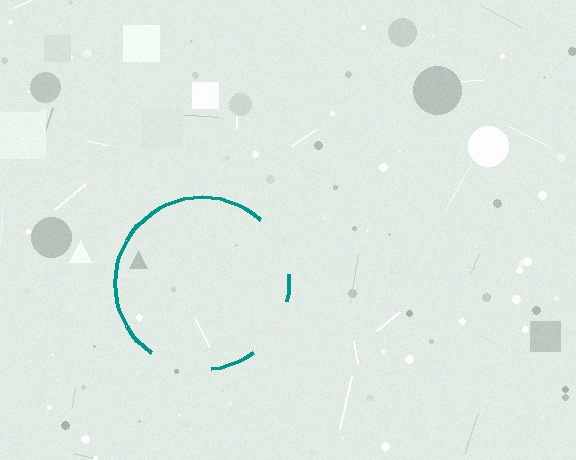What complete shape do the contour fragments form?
The contour fragments form a circle.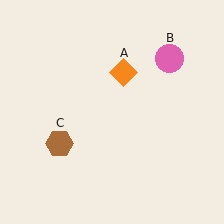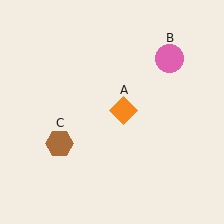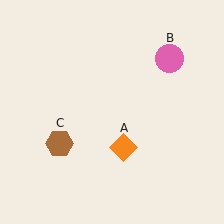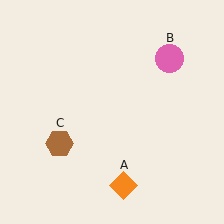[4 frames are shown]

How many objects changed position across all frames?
1 object changed position: orange diamond (object A).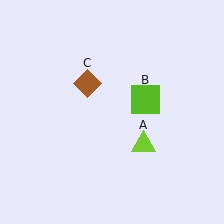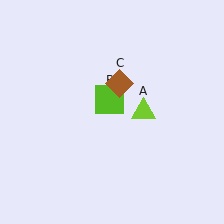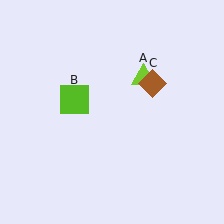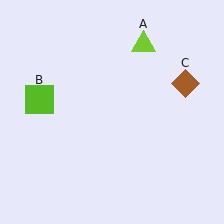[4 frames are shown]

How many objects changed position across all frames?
3 objects changed position: lime triangle (object A), lime square (object B), brown diamond (object C).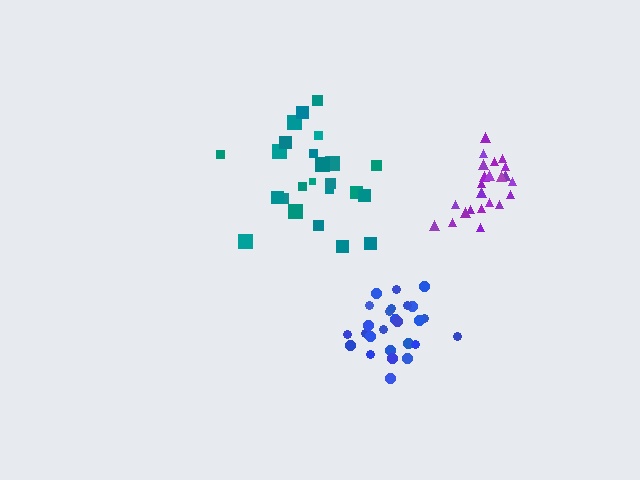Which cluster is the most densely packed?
Blue.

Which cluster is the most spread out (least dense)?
Teal.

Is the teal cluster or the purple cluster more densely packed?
Purple.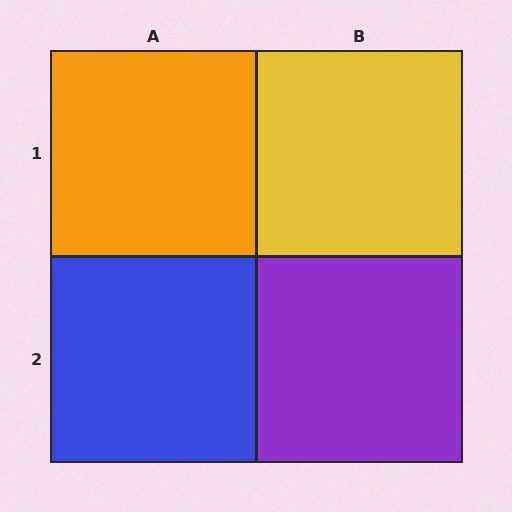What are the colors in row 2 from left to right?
Blue, purple.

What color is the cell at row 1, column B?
Yellow.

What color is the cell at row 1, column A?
Orange.